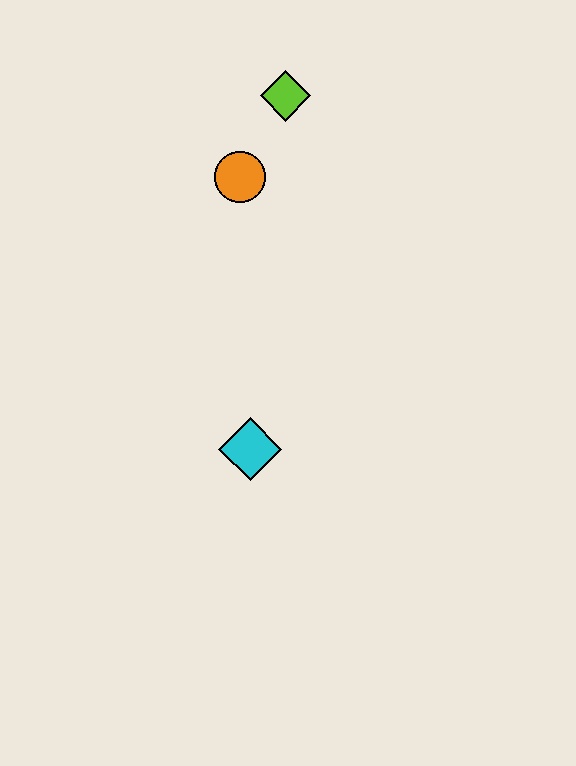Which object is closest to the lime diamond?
The orange circle is closest to the lime diamond.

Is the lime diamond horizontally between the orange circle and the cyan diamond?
No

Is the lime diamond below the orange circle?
No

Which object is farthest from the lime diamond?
The cyan diamond is farthest from the lime diamond.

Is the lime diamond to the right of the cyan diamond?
Yes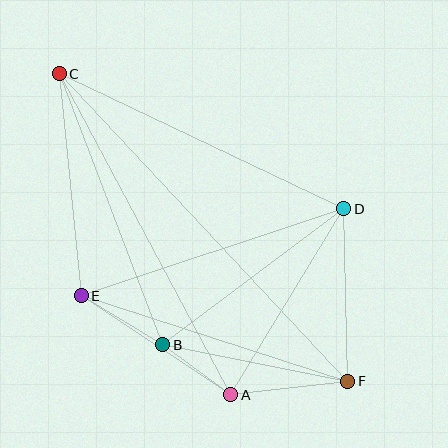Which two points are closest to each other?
Points A and B are closest to each other.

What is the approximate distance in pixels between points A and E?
The distance between A and E is approximately 179 pixels.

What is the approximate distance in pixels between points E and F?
The distance between E and F is approximately 280 pixels.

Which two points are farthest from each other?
Points C and F are farthest from each other.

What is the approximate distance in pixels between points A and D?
The distance between A and D is approximately 218 pixels.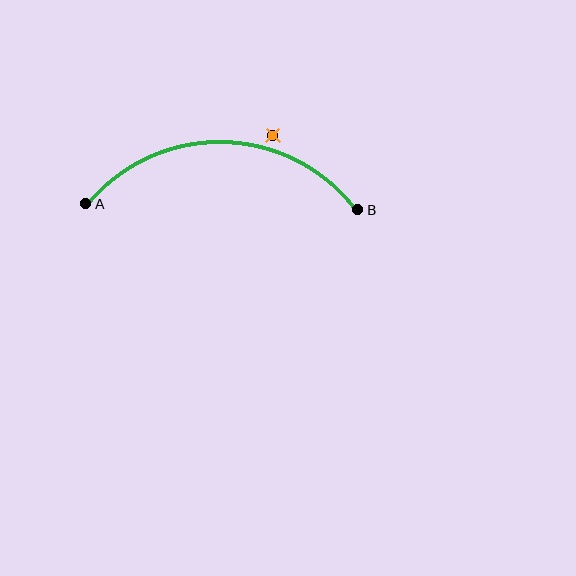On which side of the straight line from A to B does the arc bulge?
The arc bulges above the straight line connecting A and B.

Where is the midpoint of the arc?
The arc midpoint is the point on the curve farthest from the straight line joining A and B. It sits above that line.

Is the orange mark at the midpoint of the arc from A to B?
No — the orange mark does not lie on the arc at all. It sits slightly outside the curve.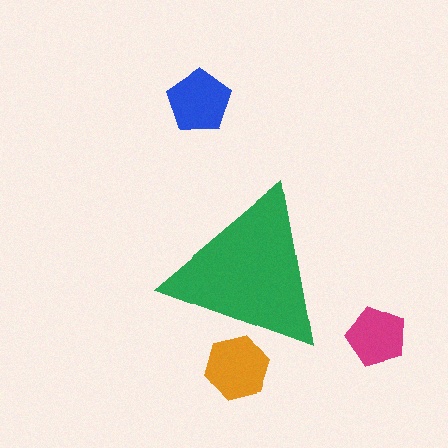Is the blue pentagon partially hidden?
No, the blue pentagon is fully visible.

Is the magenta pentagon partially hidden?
No, the magenta pentagon is fully visible.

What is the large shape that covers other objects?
A green triangle.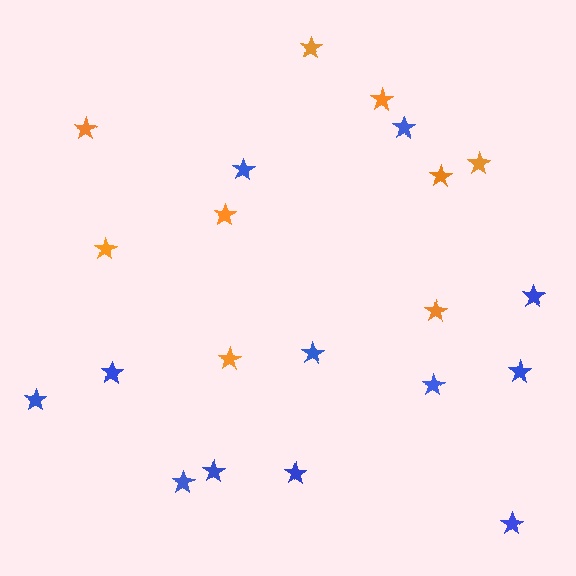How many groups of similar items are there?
There are 2 groups: one group of orange stars (9) and one group of blue stars (12).